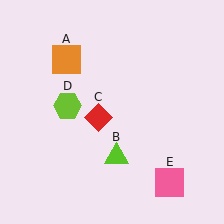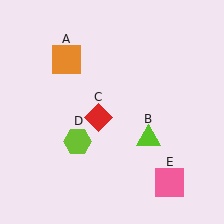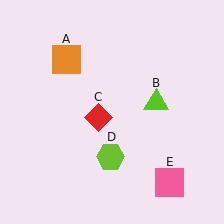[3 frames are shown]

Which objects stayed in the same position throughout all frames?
Orange square (object A) and red diamond (object C) and pink square (object E) remained stationary.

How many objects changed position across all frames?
2 objects changed position: lime triangle (object B), lime hexagon (object D).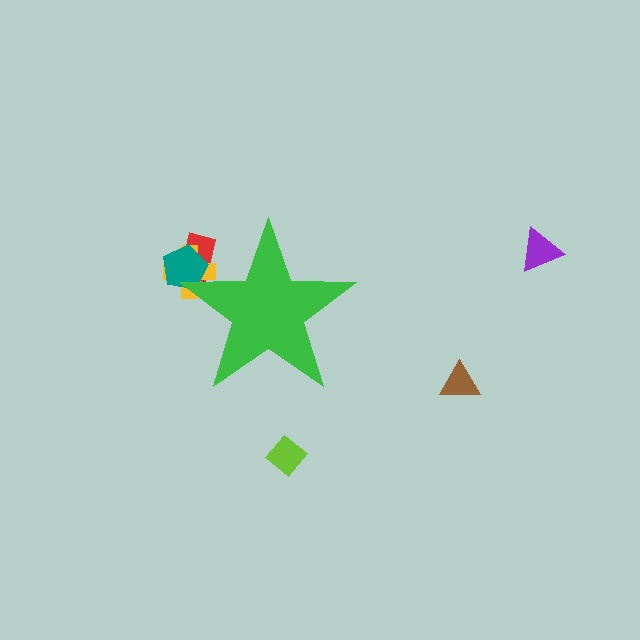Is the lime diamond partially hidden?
No, the lime diamond is fully visible.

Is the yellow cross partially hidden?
Yes, the yellow cross is partially hidden behind the green star.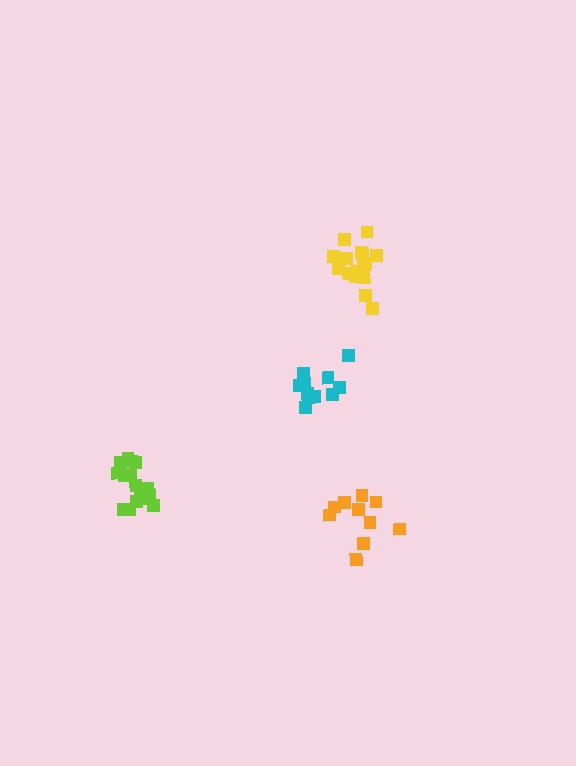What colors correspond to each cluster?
The clusters are colored: lime, cyan, yellow, orange.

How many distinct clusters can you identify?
There are 4 distinct clusters.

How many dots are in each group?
Group 1: 15 dots, Group 2: 11 dots, Group 3: 16 dots, Group 4: 10 dots (52 total).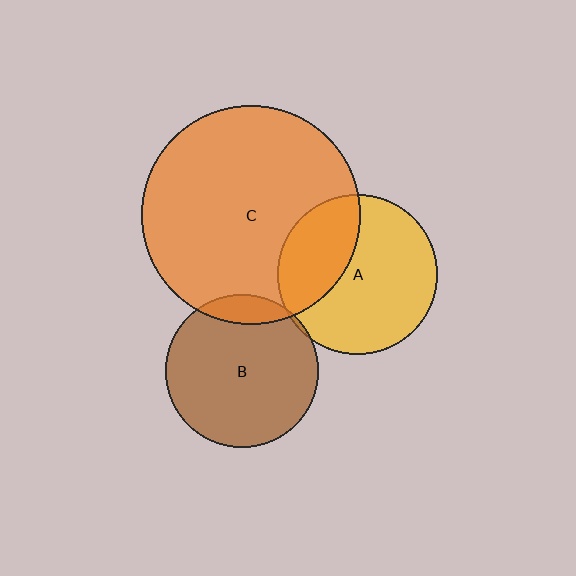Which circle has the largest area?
Circle C (orange).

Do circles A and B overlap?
Yes.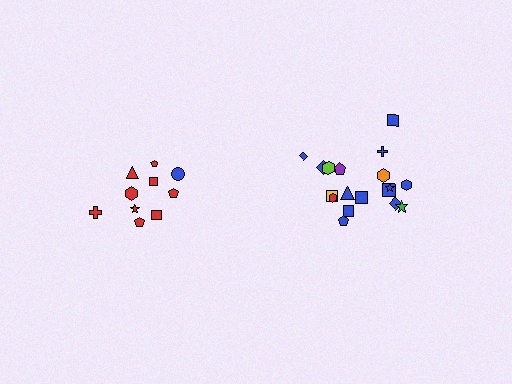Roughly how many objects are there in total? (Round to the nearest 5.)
Roughly 30 objects in total.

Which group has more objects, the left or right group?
The right group.